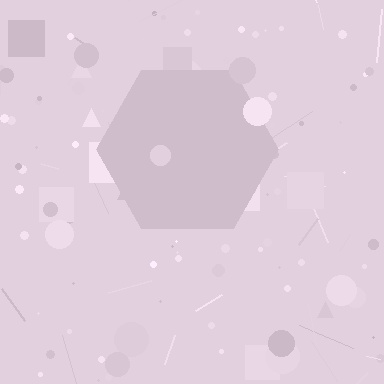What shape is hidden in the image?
A hexagon is hidden in the image.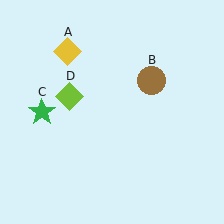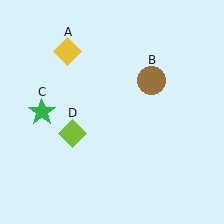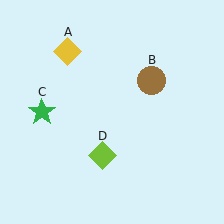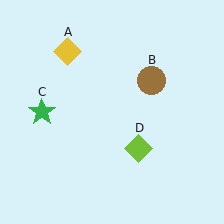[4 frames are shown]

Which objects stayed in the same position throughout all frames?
Yellow diamond (object A) and brown circle (object B) and green star (object C) remained stationary.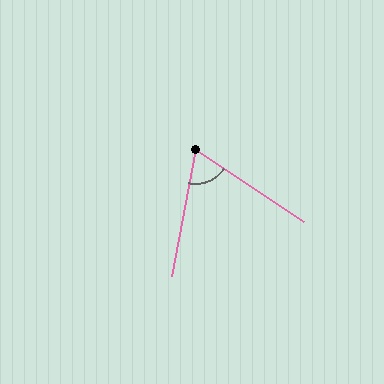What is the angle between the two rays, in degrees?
Approximately 67 degrees.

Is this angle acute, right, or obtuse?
It is acute.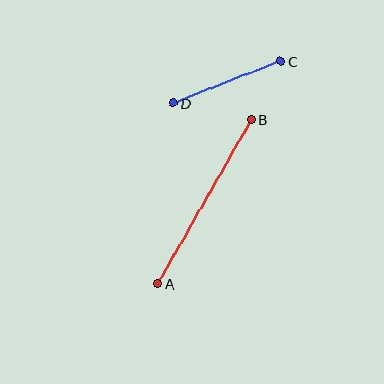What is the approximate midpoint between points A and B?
The midpoint is at approximately (205, 202) pixels.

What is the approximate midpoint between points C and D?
The midpoint is at approximately (227, 82) pixels.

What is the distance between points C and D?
The distance is approximately 115 pixels.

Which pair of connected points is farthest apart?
Points A and B are farthest apart.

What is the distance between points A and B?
The distance is approximately 189 pixels.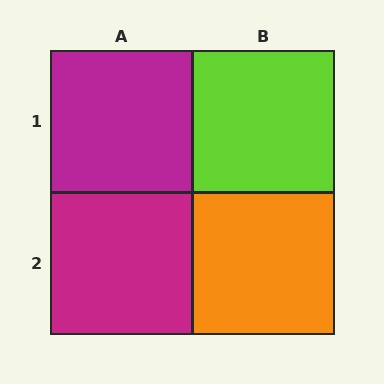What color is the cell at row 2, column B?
Orange.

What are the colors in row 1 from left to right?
Magenta, lime.